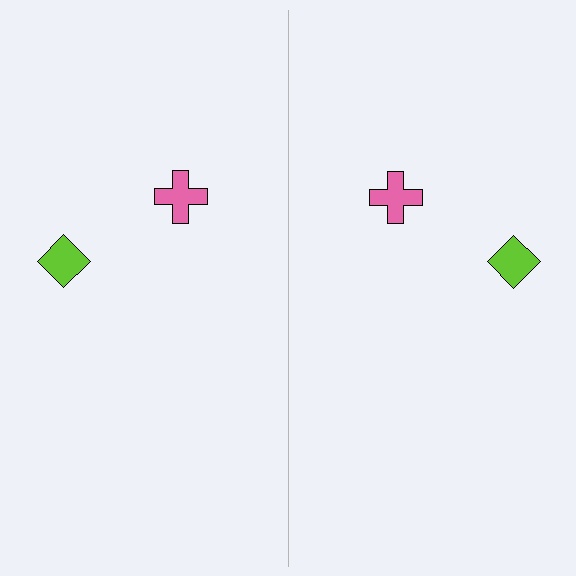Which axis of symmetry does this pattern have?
The pattern has a vertical axis of symmetry running through the center of the image.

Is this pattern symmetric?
Yes, this pattern has bilateral (reflection) symmetry.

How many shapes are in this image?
There are 4 shapes in this image.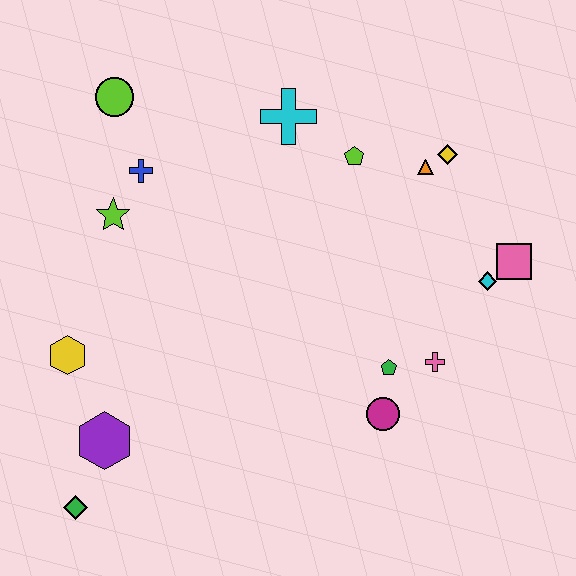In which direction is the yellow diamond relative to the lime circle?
The yellow diamond is to the right of the lime circle.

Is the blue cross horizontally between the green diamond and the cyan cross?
Yes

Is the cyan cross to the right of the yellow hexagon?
Yes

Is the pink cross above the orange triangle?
No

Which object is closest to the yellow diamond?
The orange triangle is closest to the yellow diamond.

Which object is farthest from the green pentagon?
The lime circle is farthest from the green pentagon.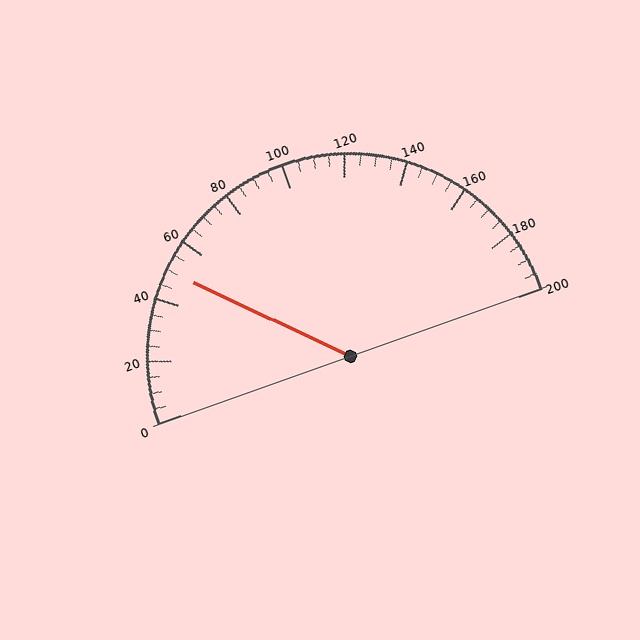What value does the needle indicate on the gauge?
The needle indicates approximately 50.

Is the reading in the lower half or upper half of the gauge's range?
The reading is in the lower half of the range (0 to 200).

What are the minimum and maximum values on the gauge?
The gauge ranges from 0 to 200.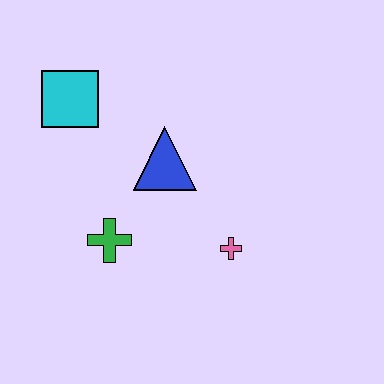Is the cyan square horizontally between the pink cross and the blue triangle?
No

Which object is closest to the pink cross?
The blue triangle is closest to the pink cross.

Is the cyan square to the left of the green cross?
Yes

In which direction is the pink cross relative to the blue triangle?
The pink cross is below the blue triangle.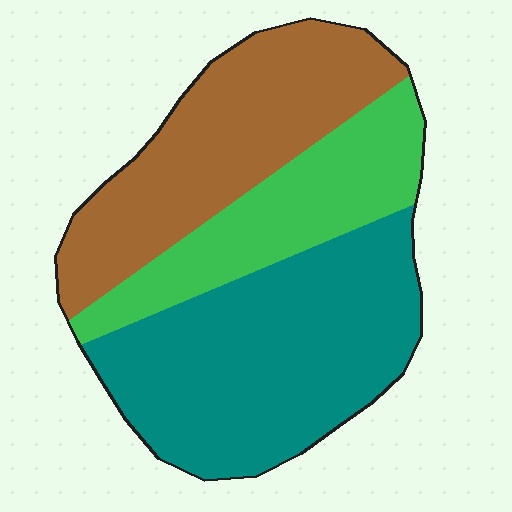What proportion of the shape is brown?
Brown covers roughly 35% of the shape.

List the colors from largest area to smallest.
From largest to smallest: teal, brown, green.